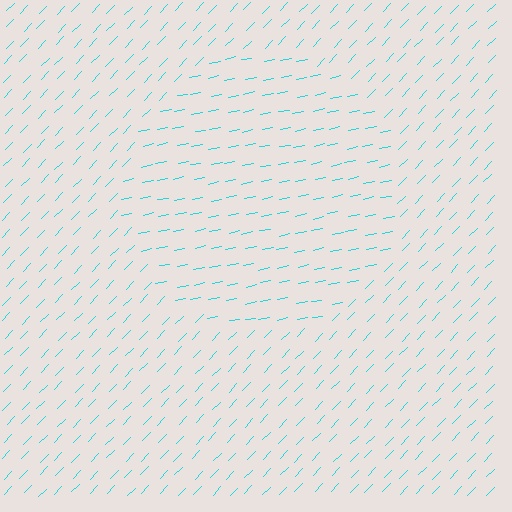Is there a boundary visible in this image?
Yes, there is a texture boundary formed by a change in line orientation.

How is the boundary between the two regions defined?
The boundary is defined purely by a change in line orientation (approximately 35 degrees difference). All lines are the same color and thickness.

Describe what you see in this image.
The image is filled with small cyan line segments. A circle region in the image has lines oriented differently from the surrounding lines, creating a visible texture boundary.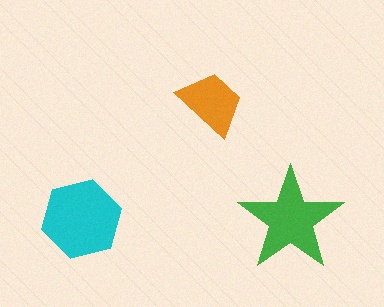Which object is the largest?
The cyan hexagon.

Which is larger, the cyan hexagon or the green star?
The cyan hexagon.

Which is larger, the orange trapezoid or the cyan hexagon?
The cyan hexagon.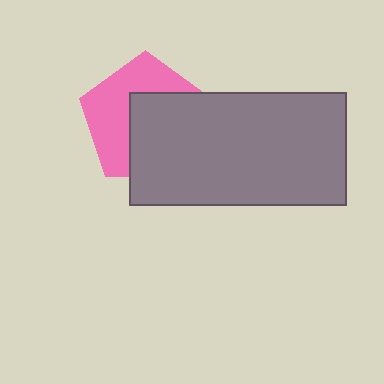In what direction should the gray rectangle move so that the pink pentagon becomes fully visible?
The gray rectangle should move toward the lower-right. That is the shortest direction to clear the overlap and leave the pink pentagon fully visible.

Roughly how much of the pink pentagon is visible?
About half of it is visible (roughly 48%).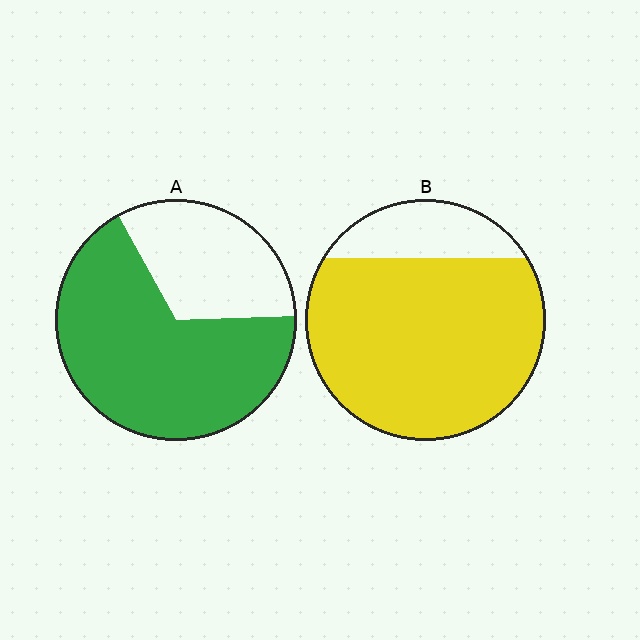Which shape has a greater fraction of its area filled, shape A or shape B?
Shape B.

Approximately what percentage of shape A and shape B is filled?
A is approximately 70% and B is approximately 80%.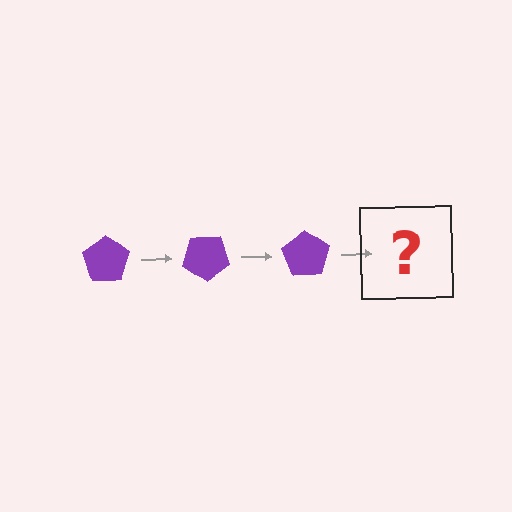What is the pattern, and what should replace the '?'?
The pattern is that the pentagon rotates 35 degrees each step. The '?' should be a purple pentagon rotated 105 degrees.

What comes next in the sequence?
The next element should be a purple pentagon rotated 105 degrees.